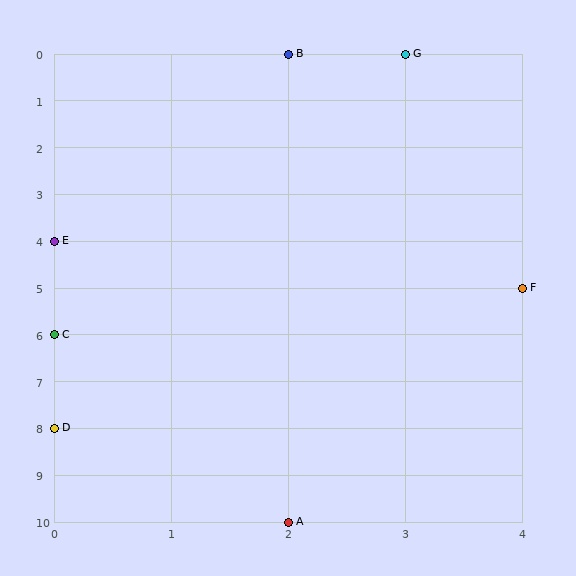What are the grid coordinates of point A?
Point A is at grid coordinates (2, 10).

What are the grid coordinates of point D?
Point D is at grid coordinates (0, 8).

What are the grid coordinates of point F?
Point F is at grid coordinates (4, 5).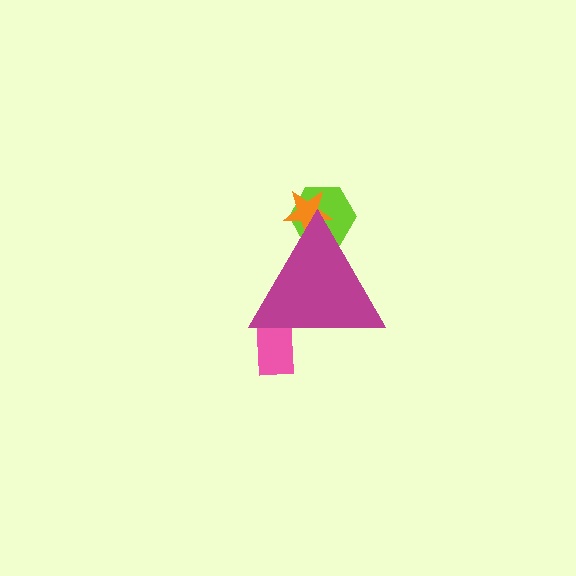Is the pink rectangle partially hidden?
Yes, the pink rectangle is partially hidden behind the magenta triangle.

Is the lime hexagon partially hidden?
Yes, the lime hexagon is partially hidden behind the magenta triangle.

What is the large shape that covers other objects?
A magenta triangle.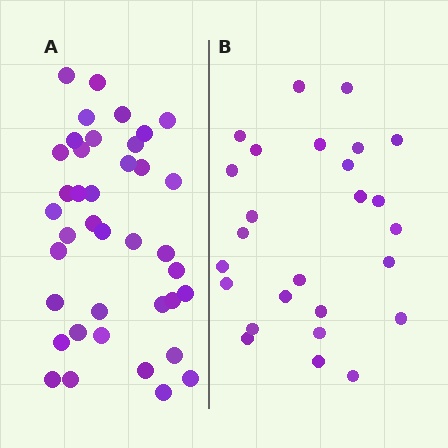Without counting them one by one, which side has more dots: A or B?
Region A (the left region) has more dots.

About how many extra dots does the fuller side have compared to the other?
Region A has approximately 15 more dots than region B.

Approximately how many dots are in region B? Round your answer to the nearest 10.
About 30 dots. (The exact count is 26, which rounds to 30.)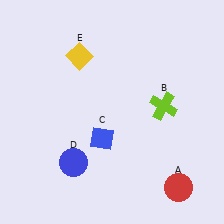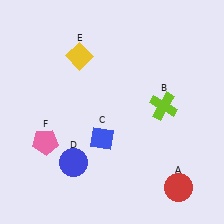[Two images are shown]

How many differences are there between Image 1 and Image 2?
There is 1 difference between the two images.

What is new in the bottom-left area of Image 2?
A pink pentagon (F) was added in the bottom-left area of Image 2.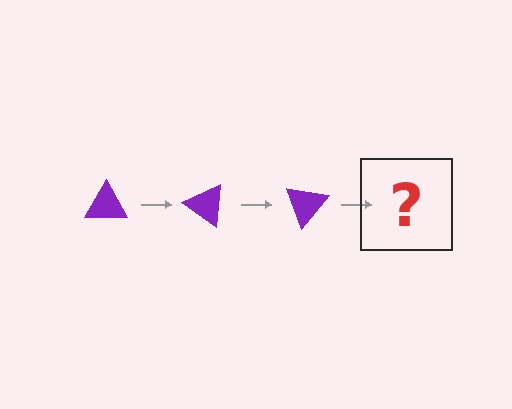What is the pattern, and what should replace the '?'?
The pattern is that the triangle rotates 35 degrees each step. The '?' should be a purple triangle rotated 105 degrees.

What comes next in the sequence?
The next element should be a purple triangle rotated 105 degrees.